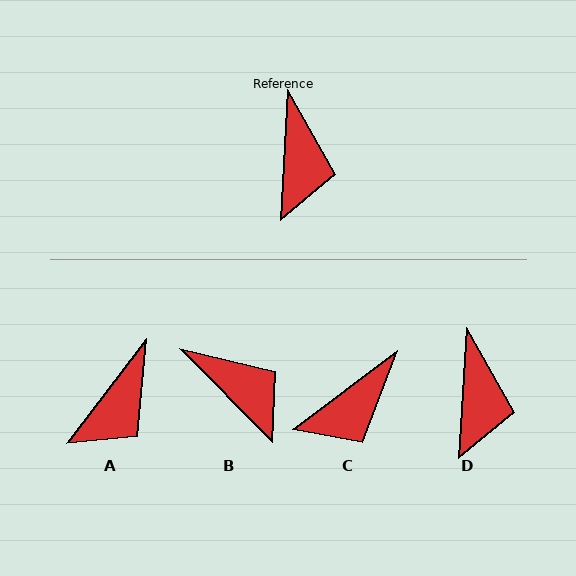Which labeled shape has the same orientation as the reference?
D.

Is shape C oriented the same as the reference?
No, it is off by about 50 degrees.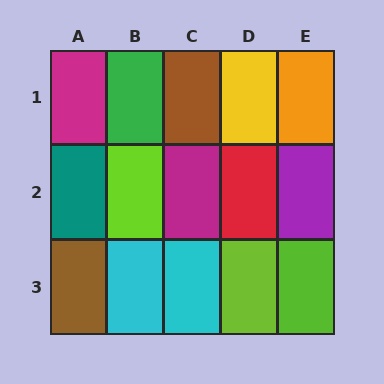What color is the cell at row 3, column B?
Cyan.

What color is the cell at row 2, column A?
Teal.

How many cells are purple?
1 cell is purple.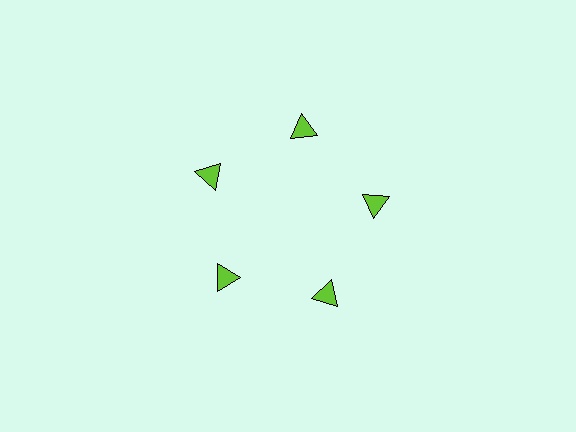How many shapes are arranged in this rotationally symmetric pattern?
There are 5 shapes, arranged in 5 groups of 1.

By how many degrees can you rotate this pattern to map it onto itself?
The pattern maps onto itself every 72 degrees of rotation.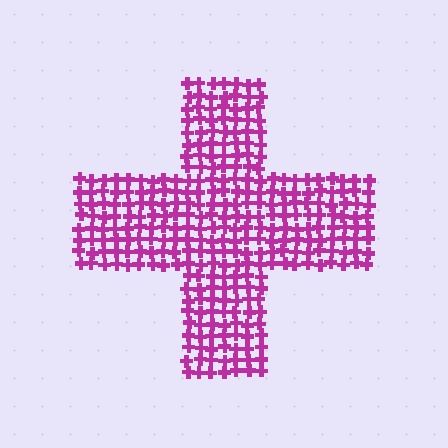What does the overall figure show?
The overall figure shows a cross.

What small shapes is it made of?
It is made of small crosses.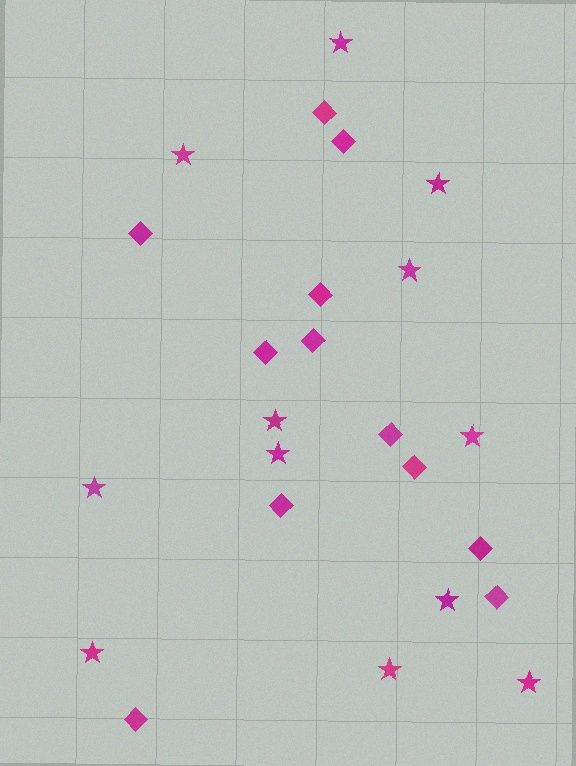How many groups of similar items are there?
There are 2 groups: one group of diamonds (12) and one group of stars (12).